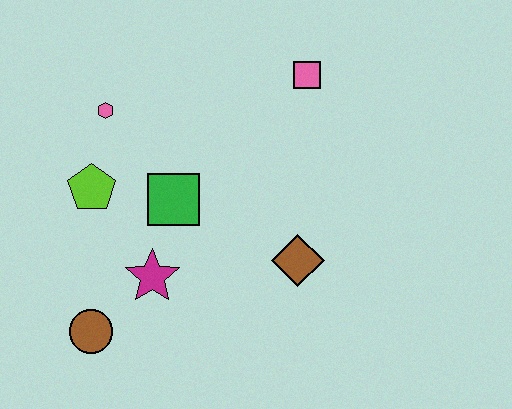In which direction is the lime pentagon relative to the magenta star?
The lime pentagon is above the magenta star.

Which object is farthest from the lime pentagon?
The pink square is farthest from the lime pentagon.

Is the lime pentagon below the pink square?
Yes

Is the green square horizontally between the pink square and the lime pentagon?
Yes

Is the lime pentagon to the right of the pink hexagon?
No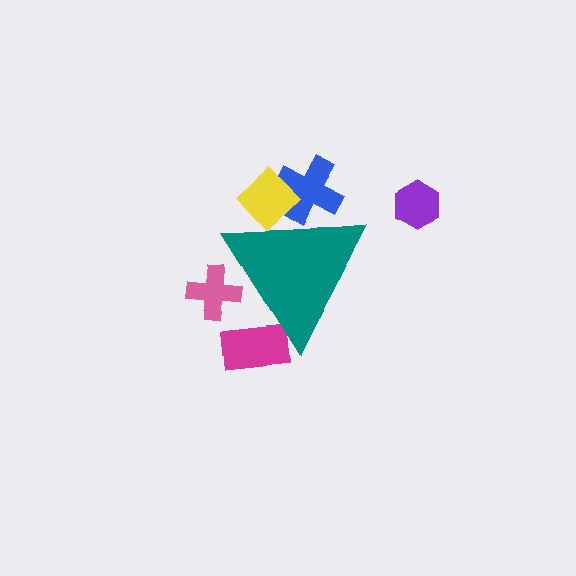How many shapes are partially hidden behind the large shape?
4 shapes are partially hidden.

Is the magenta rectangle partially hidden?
Yes, the magenta rectangle is partially hidden behind the teal triangle.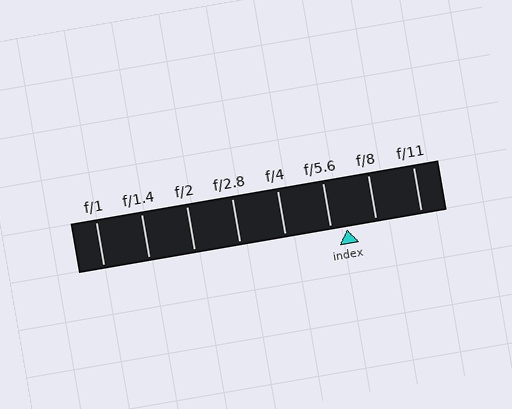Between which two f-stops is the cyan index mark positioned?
The index mark is between f/5.6 and f/8.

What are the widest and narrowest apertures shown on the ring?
The widest aperture shown is f/1 and the narrowest is f/11.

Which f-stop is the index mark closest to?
The index mark is closest to f/5.6.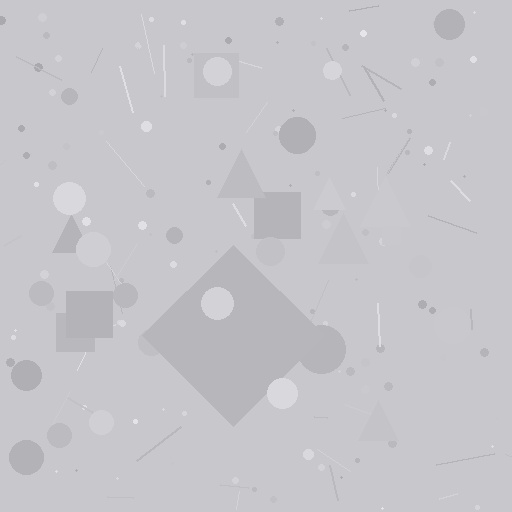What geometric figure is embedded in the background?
A diamond is embedded in the background.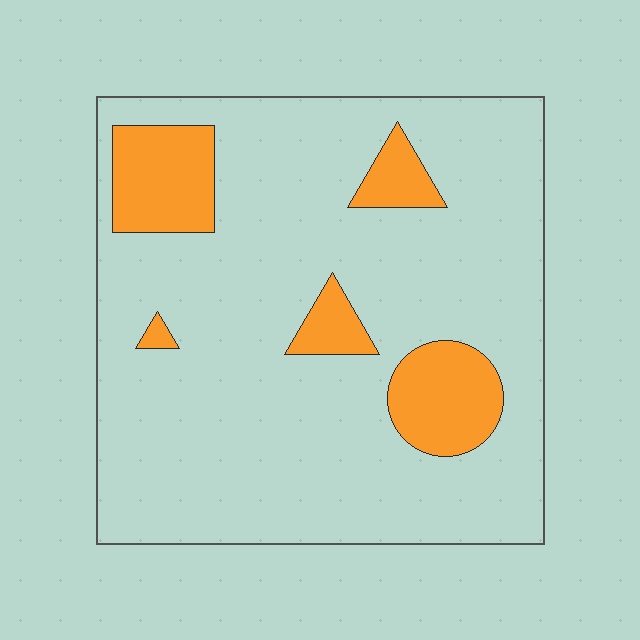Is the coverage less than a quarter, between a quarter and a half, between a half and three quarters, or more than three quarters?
Less than a quarter.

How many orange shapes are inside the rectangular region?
5.